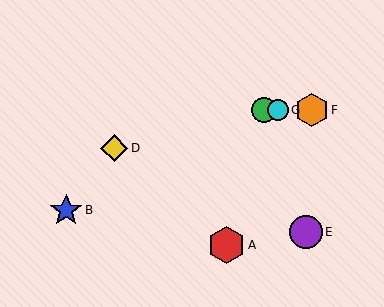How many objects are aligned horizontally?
3 objects (C, F, G) are aligned horizontally.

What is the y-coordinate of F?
Object F is at y≈110.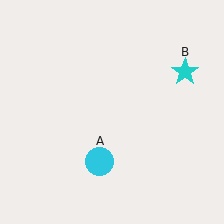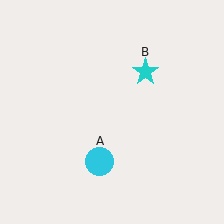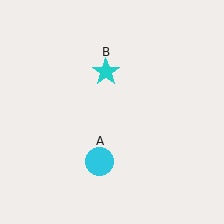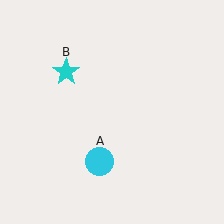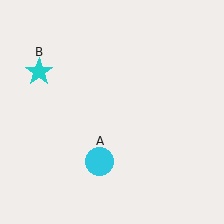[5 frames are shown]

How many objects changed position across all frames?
1 object changed position: cyan star (object B).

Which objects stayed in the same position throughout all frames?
Cyan circle (object A) remained stationary.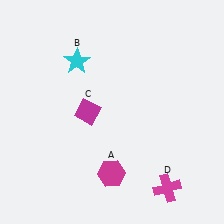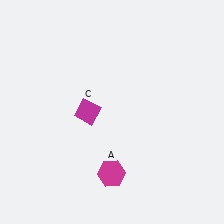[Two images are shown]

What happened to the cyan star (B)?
The cyan star (B) was removed in Image 2. It was in the top-left area of Image 1.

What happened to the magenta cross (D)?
The magenta cross (D) was removed in Image 2. It was in the bottom-right area of Image 1.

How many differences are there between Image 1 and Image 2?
There are 2 differences between the two images.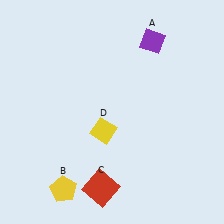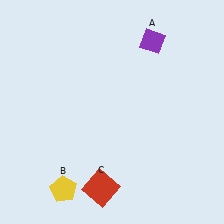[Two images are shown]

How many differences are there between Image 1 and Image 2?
There is 1 difference between the two images.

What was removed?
The yellow diamond (D) was removed in Image 2.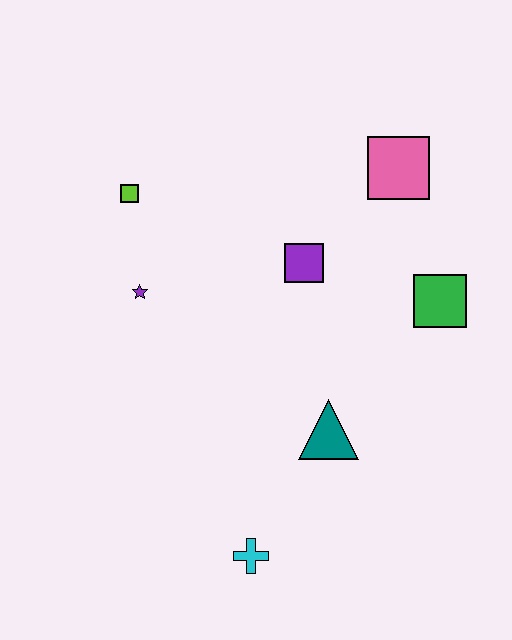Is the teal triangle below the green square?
Yes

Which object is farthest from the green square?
The lime square is farthest from the green square.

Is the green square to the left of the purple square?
No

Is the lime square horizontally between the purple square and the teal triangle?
No